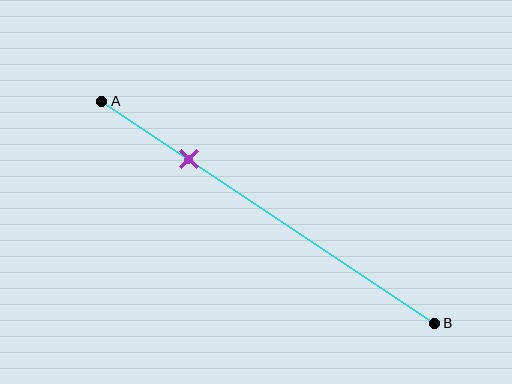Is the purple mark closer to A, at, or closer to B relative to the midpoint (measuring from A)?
The purple mark is closer to point A than the midpoint of segment AB.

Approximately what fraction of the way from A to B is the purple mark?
The purple mark is approximately 25% of the way from A to B.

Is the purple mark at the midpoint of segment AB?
No, the mark is at about 25% from A, not at the 50% midpoint.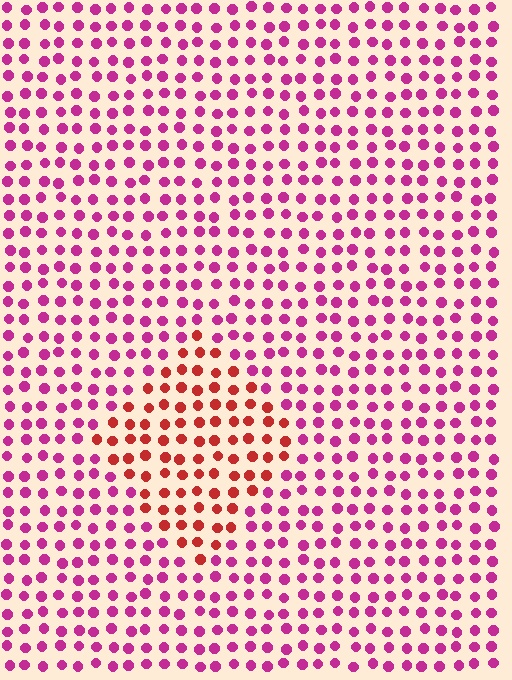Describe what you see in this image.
The image is filled with small magenta elements in a uniform arrangement. A diamond-shaped region is visible where the elements are tinted to a slightly different hue, forming a subtle color boundary.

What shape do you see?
I see a diamond.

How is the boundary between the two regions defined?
The boundary is defined purely by a slight shift in hue (about 42 degrees). Spacing, size, and orientation are identical on both sides.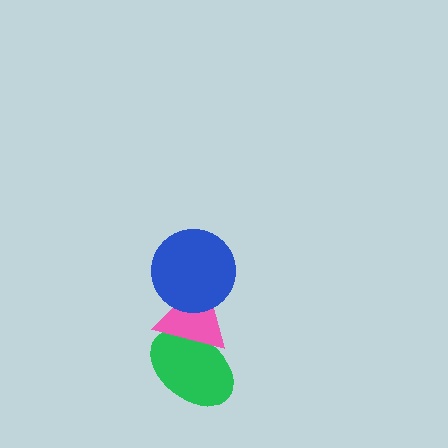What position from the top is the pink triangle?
The pink triangle is 2nd from the top.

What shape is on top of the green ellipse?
The pink triangle is on top of the green ellipse.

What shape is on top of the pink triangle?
The blue circle is on top of the pink triangle.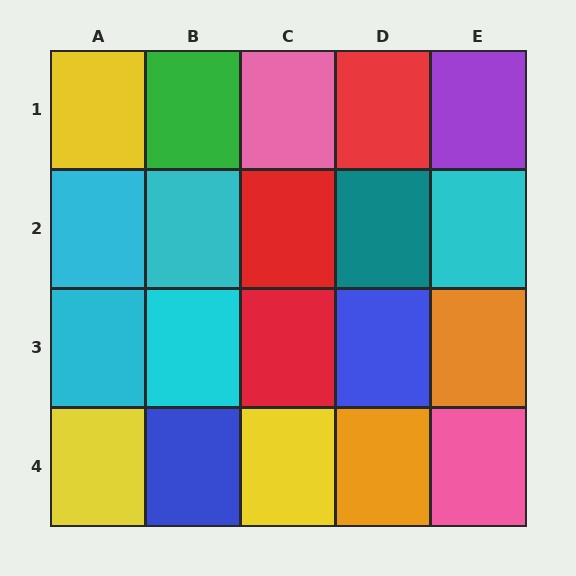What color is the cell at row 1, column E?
Purple.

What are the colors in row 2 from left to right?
Cyan, cyan, red, teal, cyan.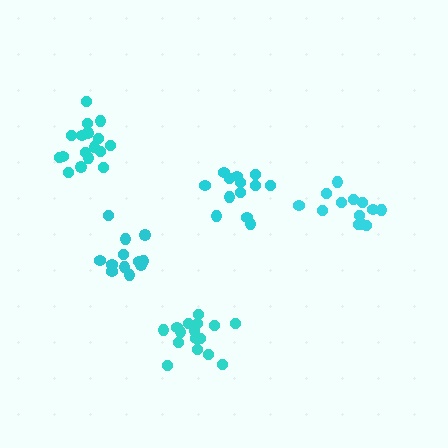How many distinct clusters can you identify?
There are 5 distinct clusters.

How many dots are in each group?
Group 1: 13 dots, Group 2: 16 dots, Group 3: 17 dots, Group 4: 13 dots, Group 5: 12 dots (71 total).